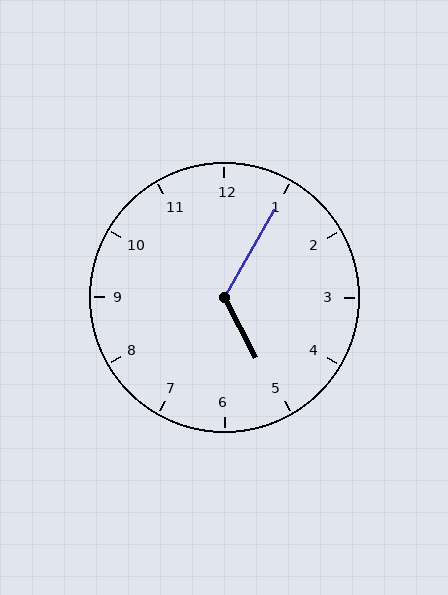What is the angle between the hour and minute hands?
Approximately 122 degrees.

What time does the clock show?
5:05.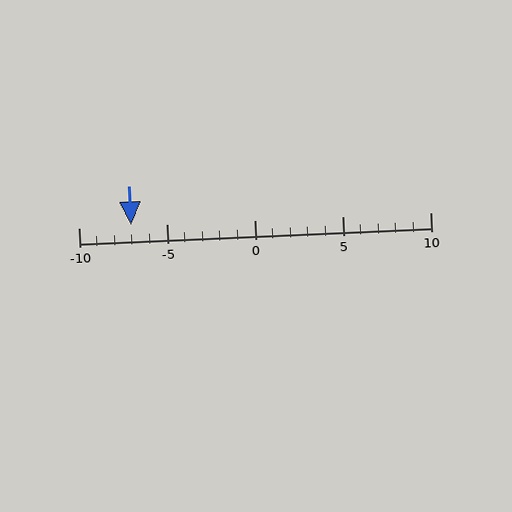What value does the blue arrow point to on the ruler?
The blue arrow points to approximately -7.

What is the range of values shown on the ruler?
The ruler shows values from -10 to 10.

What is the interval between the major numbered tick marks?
The major tick marks are spaced 5 units apart.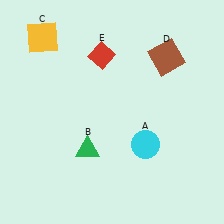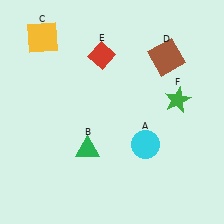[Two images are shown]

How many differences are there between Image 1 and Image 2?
There is 1 difference between the two images.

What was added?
A green star (F) was added in Image 2.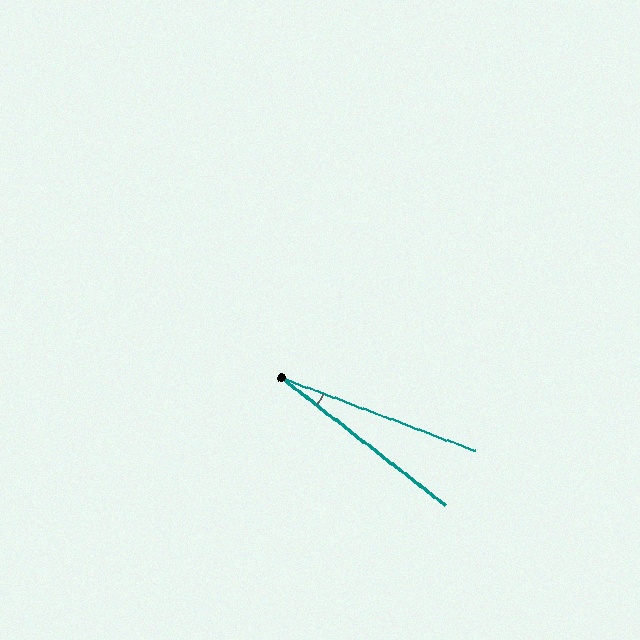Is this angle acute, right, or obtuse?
It is acute.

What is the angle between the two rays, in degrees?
Approximately 17 degrees.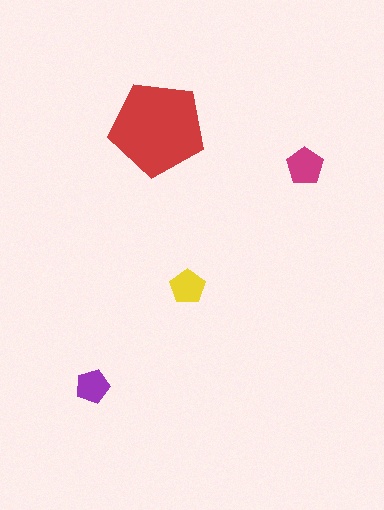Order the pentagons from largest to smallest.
the red one, the magenta one, the yellow one, the purple one.